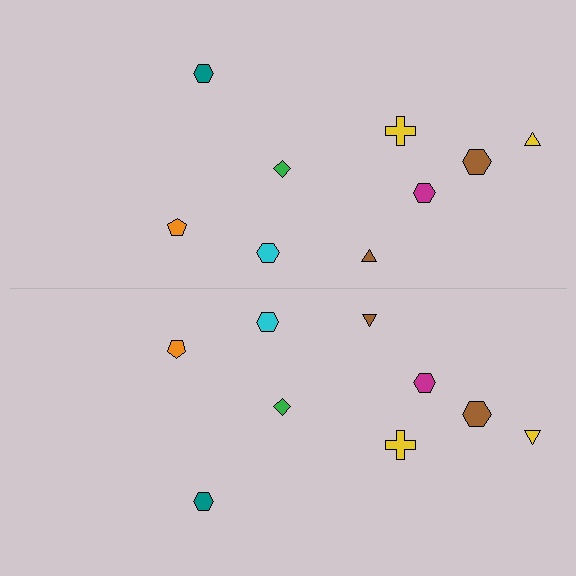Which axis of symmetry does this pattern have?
The pattern has a horizontal axis of symmetry running through the center of the image.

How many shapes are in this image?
There are 18 shapes in this image.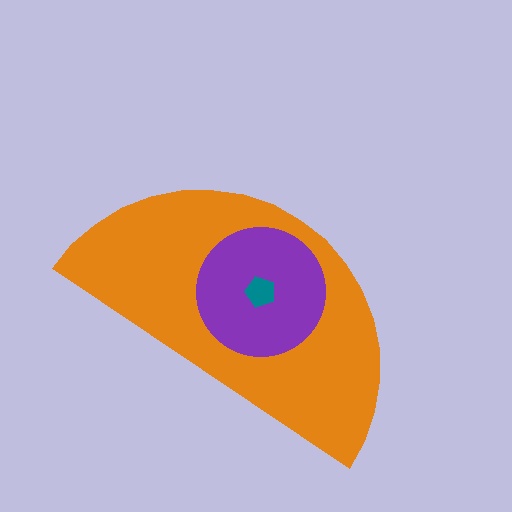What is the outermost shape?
The orange semicircle.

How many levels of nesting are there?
3.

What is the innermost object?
The teal pentagon.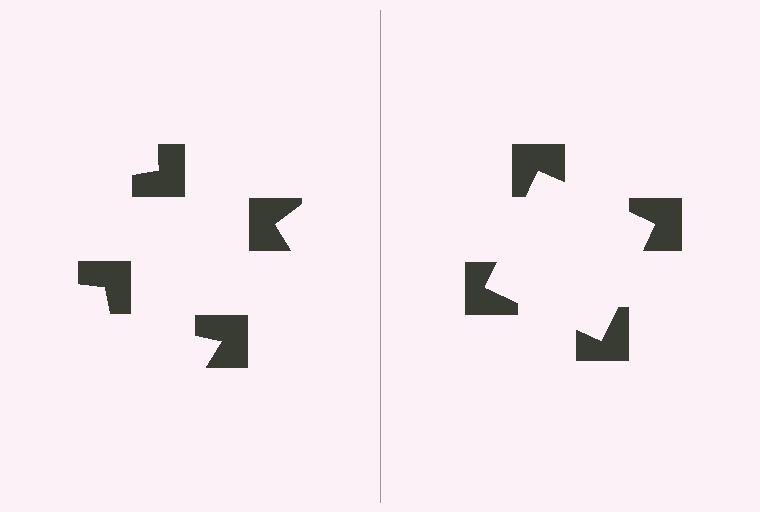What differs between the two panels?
The notched squares are positioned identically on both sides; only the wedge orientations differ. On the right they align to a square; on the left they are misaligned.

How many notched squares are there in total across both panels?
8 — 4 on each side.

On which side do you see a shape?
An illusory square appears on the right side. On the left side the wedge cuts are rotated, so no coherent shape forms.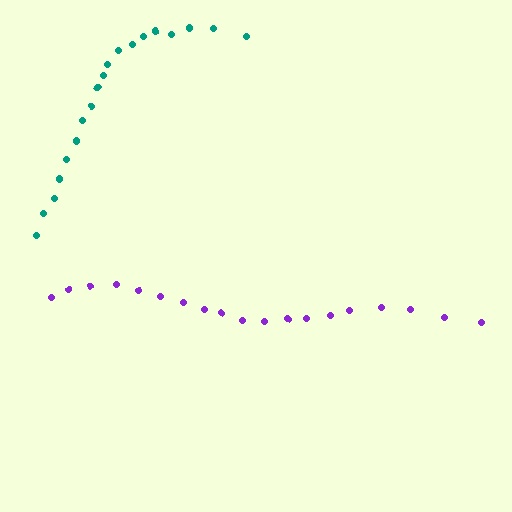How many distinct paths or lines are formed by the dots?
There are 2 distinct paths.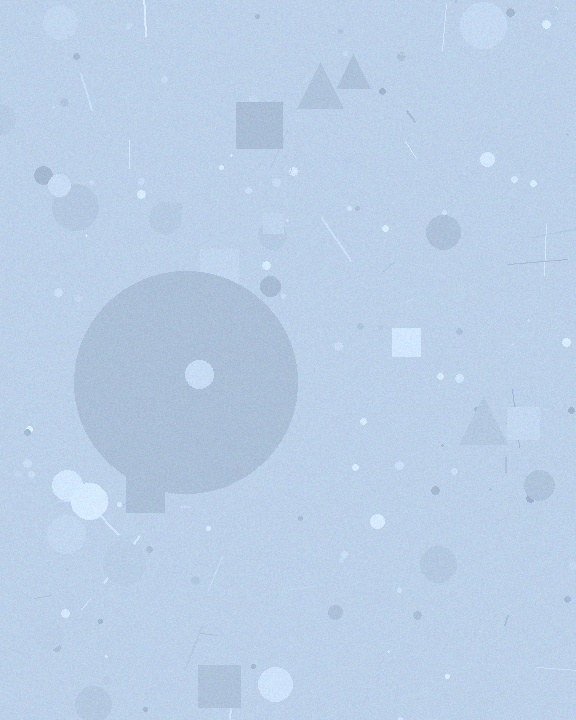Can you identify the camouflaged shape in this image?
The camouflaged shape is a circle.